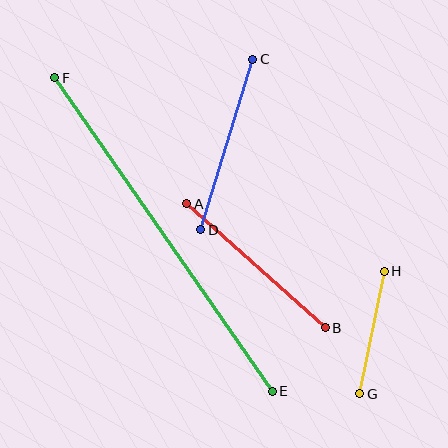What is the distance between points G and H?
The distance is approximately 125 pixels.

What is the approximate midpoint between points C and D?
The midpoint is at approximately (227, 145) pixels.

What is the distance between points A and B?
The distance is approximately 186 pixels.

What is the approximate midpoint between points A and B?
The midpoint is at approximately (256, 266) pixels.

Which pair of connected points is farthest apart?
Points E and F are farthest apart.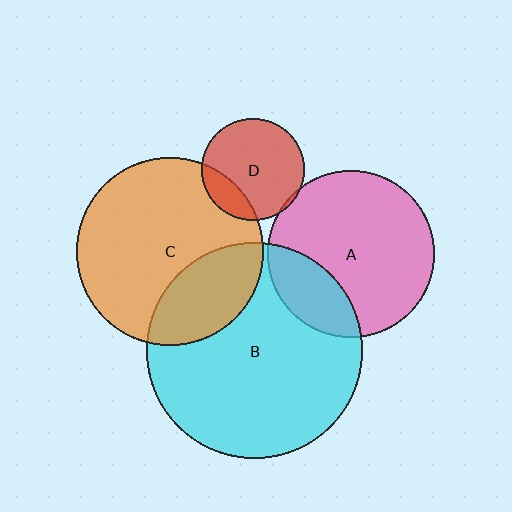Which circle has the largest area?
Circle B (cyan).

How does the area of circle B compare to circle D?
Approximately 4.4 times.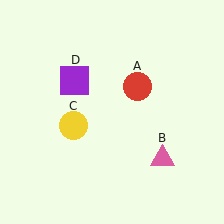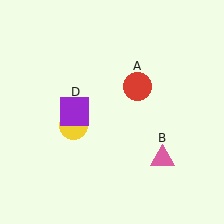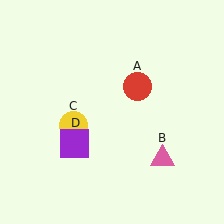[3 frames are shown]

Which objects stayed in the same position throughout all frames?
Red circle (object A) and pink triangle (object B) and yellow circle (object C) remained stationary.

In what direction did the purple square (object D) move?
The purple square (object D) moved down.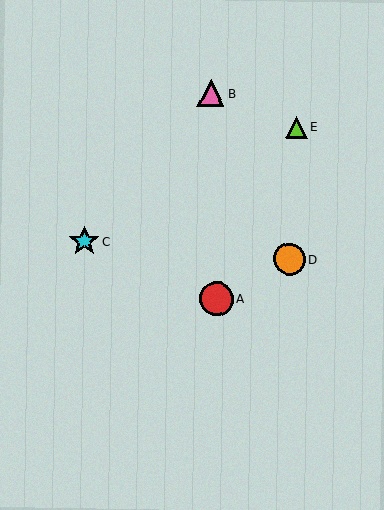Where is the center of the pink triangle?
The center of the pink triangle is at (211, 94).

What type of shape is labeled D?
Shape D is an orange circle.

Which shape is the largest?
The red circle (labeled A) is the largest.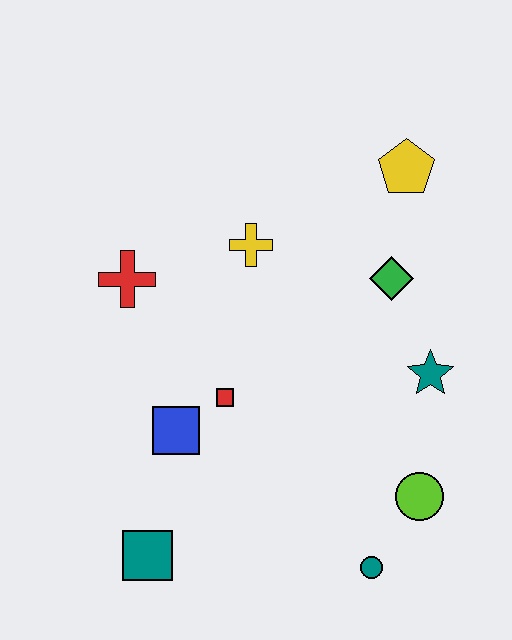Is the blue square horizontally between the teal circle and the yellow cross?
No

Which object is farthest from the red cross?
The teal circle is farthest from the red cross.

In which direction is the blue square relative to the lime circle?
The blue square is to the left of the lime circle.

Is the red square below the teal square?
No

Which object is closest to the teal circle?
The lime circle is closest to the teal circle.